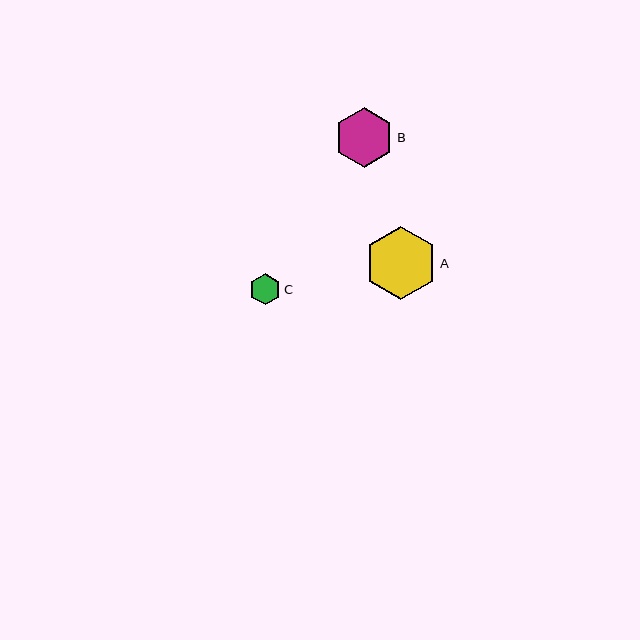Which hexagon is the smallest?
Hexagon C is the smallest with a size of approximately 31 pixels.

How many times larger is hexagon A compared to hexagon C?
Hexagon A is approximately 2.3 times the size of hexagon C.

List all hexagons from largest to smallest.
From largest to smallest: A, B, C.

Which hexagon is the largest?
Hexagon A is the largest with a size of approximately 73 pixels.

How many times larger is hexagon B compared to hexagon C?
Hexagon B is approximately 1.9 times the size of hexagon C.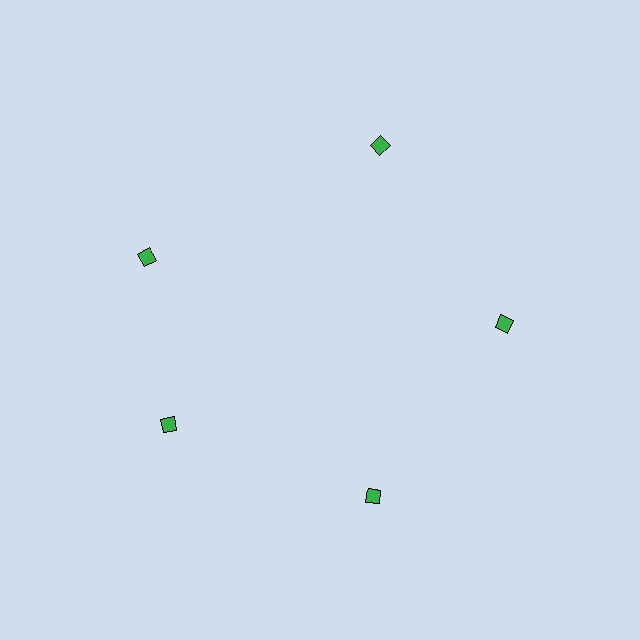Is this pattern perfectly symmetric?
No. The 5 green diamonds are arranged in a ring, but one element near the 10 o'clock position is rotated out of alignment along the ring, breaking the 5-fold rotational symmetry.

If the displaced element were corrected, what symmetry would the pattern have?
It would have 5-fold rotational symmetry — the pattern would map onto itself every 72 degrees.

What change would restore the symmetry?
The symmetry would be restored by rotating it back into even spacing with its neighbors so that all 5 diamonds sit at equal angles and equal distance from the center.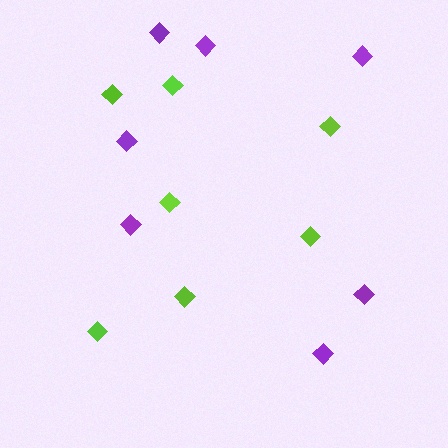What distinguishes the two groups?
There are 2 groups: one group of purple diamonds (7) and one group of lime diamonds (7).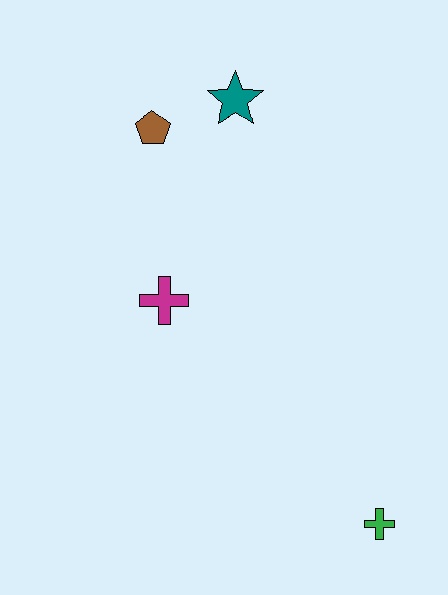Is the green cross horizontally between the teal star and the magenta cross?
No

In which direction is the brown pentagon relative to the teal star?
The brown pentagon is to the left of the teal star.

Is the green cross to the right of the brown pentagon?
Yes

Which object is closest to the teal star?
The brown pentagon is closest to the teal star.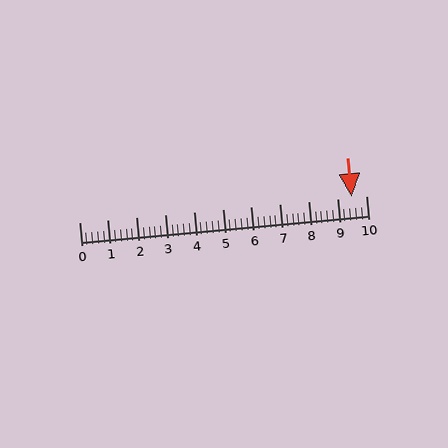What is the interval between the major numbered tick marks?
The major tick marks are spaced 1 units apart.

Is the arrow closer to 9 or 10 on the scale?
The arrow is closer to 10.